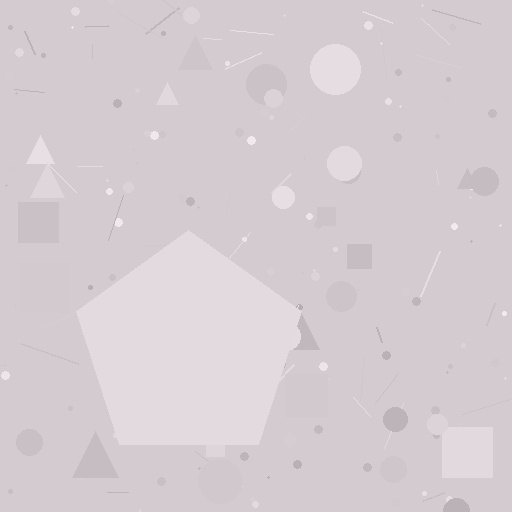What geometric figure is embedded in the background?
A pentagon is embedded in the background.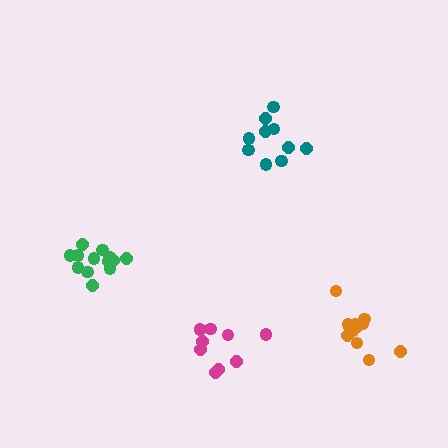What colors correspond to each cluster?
The clusters are colored: orange, teal, magenta, green.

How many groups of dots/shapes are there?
There are 4 groups.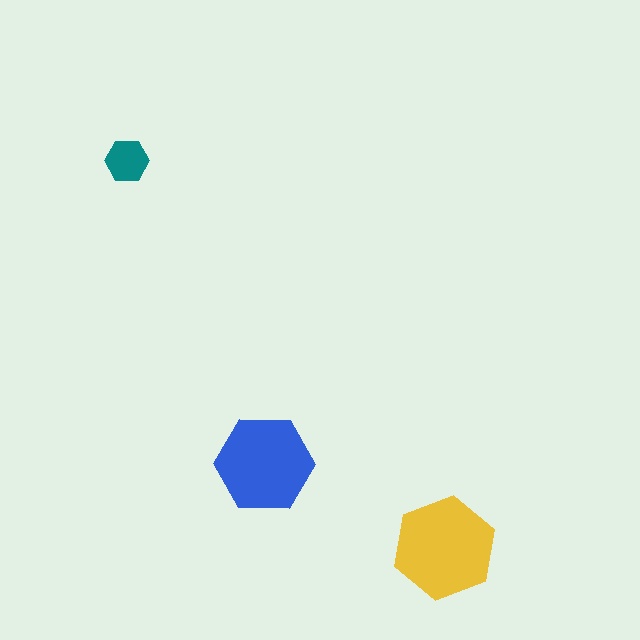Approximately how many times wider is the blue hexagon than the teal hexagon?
About 2.5 times wider.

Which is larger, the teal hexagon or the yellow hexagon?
The yellow one.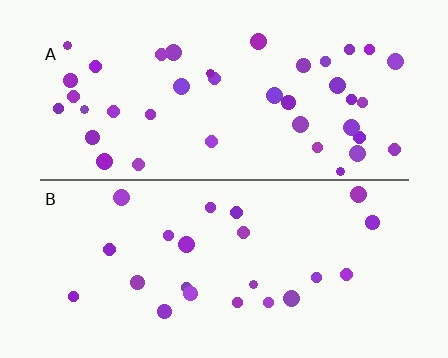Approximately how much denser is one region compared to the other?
Approximately 1.7× — region A over region B.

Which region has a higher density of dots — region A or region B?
A (the top).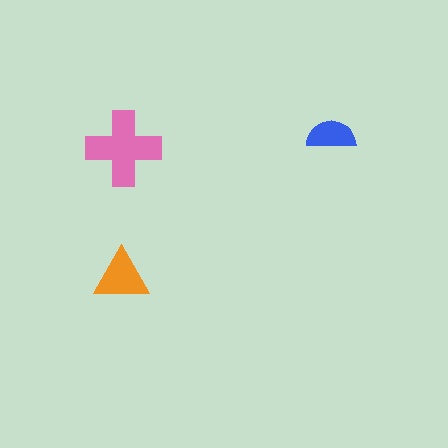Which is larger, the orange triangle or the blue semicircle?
The orange triangle.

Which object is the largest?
The pink cross.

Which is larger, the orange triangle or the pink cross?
The pink cross.